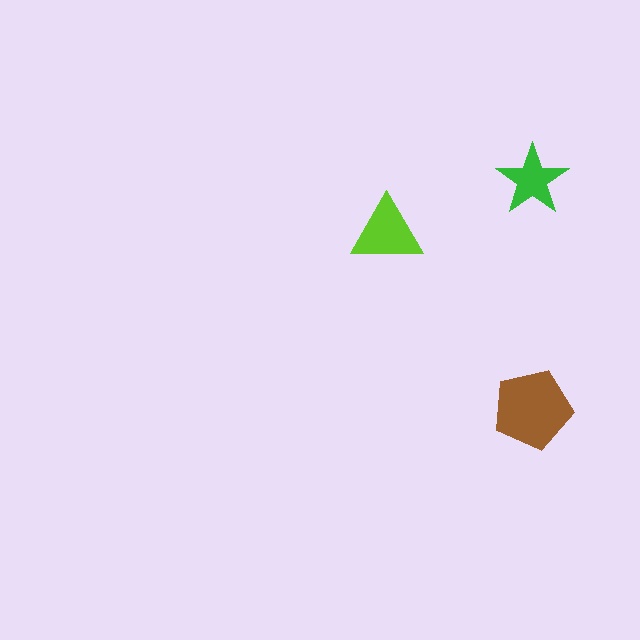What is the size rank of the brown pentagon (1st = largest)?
1st.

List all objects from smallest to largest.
The green star, the lime triangle, the brown pentagon.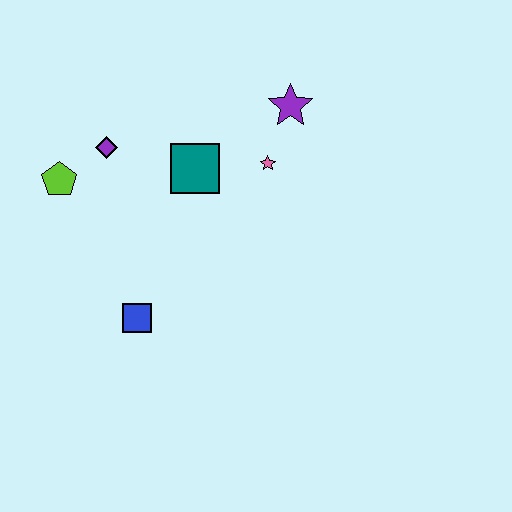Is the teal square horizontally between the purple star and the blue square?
Yes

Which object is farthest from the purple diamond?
The purple star is farthest from the purple diamond.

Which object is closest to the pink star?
The purple star is closest to the pink star.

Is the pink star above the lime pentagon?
Yes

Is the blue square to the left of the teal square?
Yes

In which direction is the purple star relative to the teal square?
The purple star is to the right of the teal square.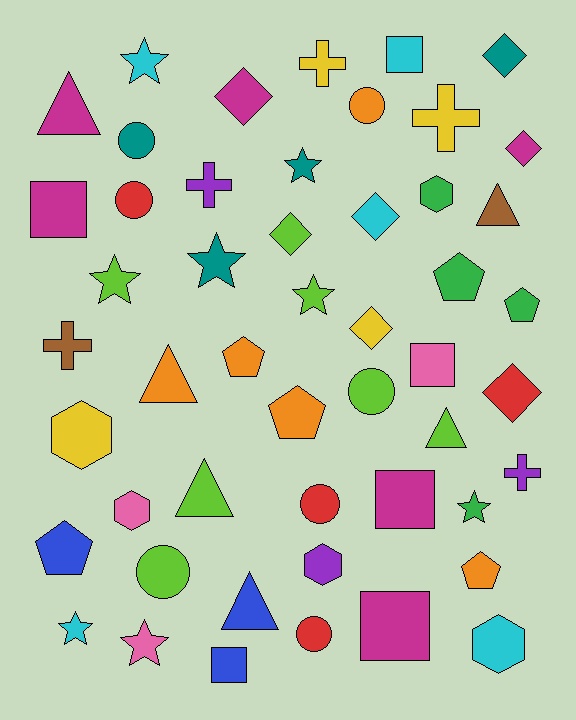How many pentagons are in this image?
There are 6 pentagons.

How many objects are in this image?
There are 50 objects.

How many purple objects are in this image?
There are 3 purple objects.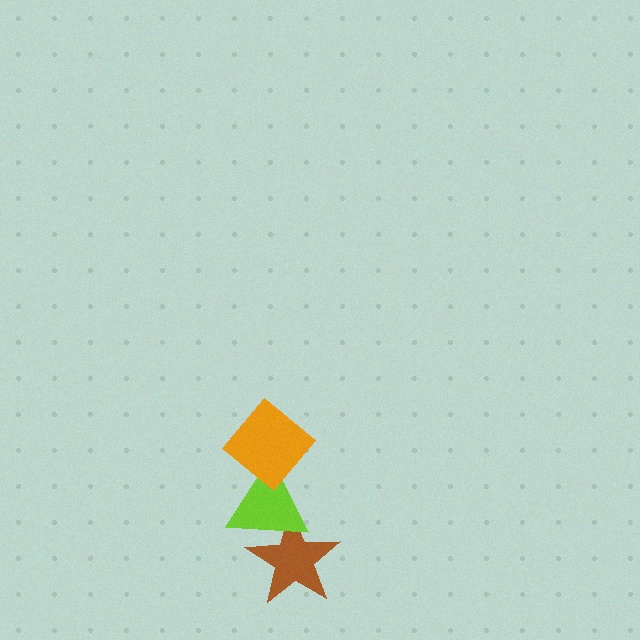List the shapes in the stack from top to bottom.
From top to bottom: the orange diamond, the lime triangle, the brown star.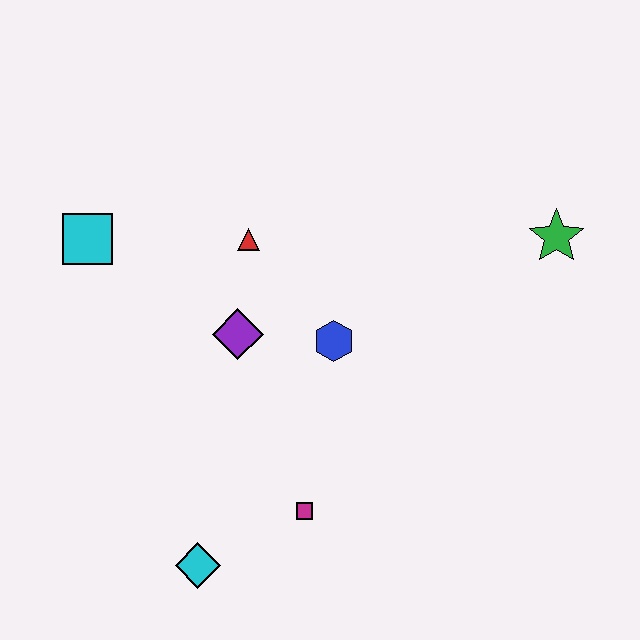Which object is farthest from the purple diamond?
The green star is farthest from the purple diamond.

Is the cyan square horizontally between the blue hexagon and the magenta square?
No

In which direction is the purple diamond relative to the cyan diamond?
The purple diamond is above the cyan diamond.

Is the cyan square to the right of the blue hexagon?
No